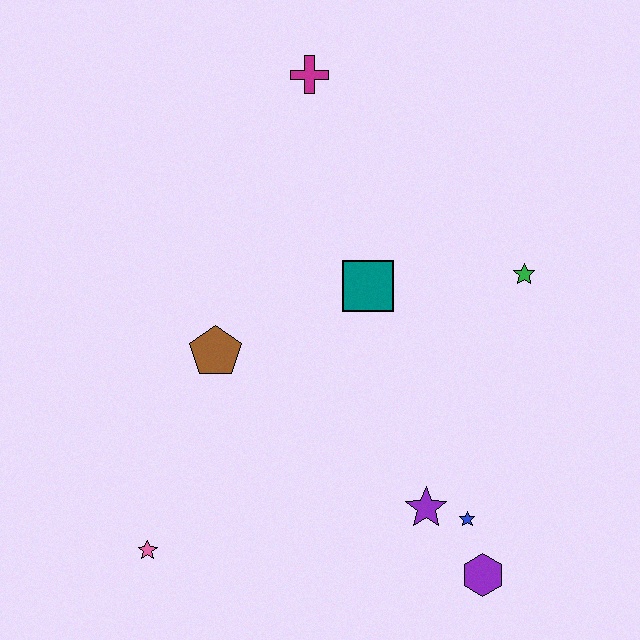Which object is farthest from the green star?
The pink star is farthest from the green star.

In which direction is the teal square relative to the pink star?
The teal square is above the pink star.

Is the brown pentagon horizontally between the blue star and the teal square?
No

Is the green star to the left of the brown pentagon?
No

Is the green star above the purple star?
Yes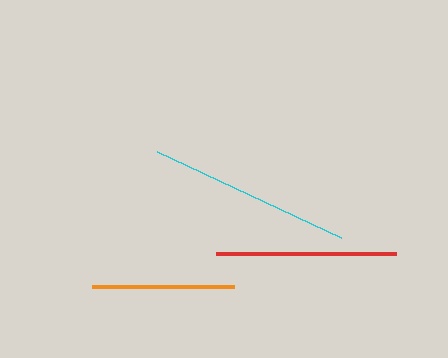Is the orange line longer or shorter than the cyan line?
The cyan line is longer than the orange line.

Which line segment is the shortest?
The orange line is the shortest at approximately 143 pixels.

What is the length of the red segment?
The red segment is approximately 180 pixels long.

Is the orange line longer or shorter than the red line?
The red line is longer than the orange line.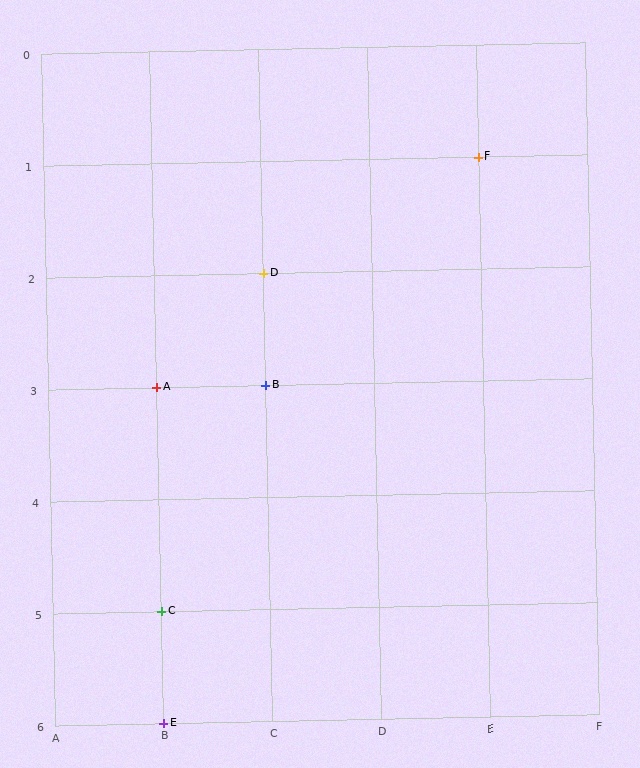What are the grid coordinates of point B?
Point B is at grid coordinates (C, 3).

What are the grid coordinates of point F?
Point F is at grid coordinates (E, 1).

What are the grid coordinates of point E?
Point E is at grid coordinates (B, 6).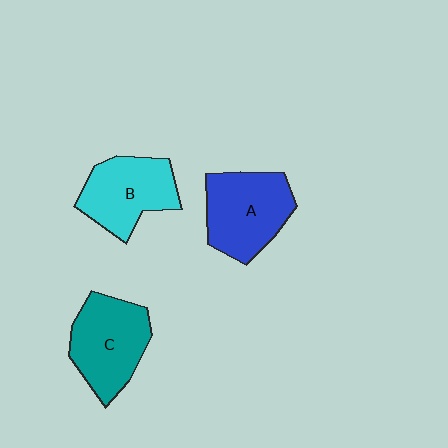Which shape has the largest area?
Shape A (blue).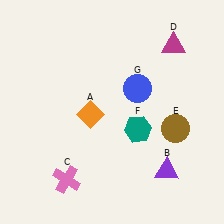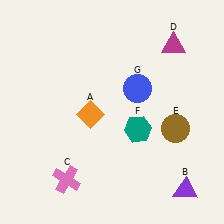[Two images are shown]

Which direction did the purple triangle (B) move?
The purple triangle (B) moved down.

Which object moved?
The purple triangle (B) moved down.